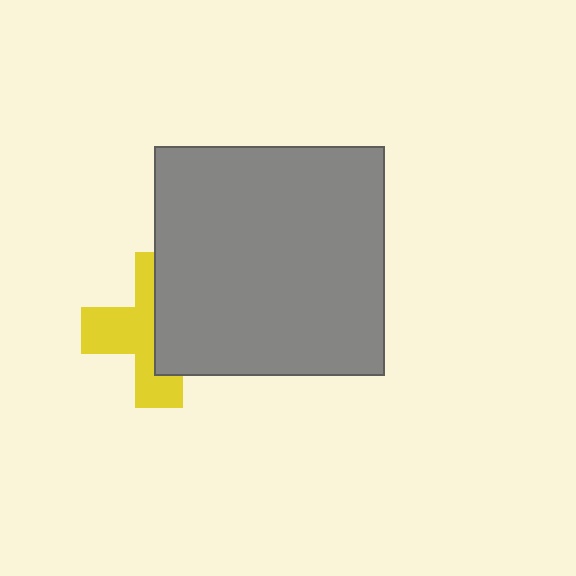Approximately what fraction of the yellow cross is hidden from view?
Roughly 50% of the yellow cross is hidden behind the gray square.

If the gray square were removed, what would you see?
You would see the complete yellow cross.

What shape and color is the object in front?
The object in front is a gray square.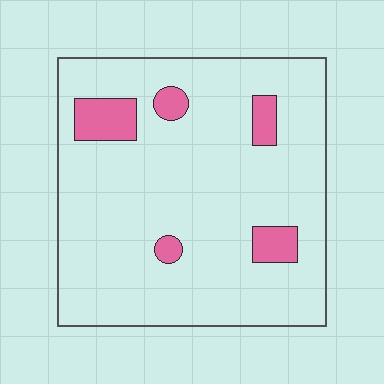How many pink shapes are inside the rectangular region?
5.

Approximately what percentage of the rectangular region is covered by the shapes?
Approximately 10%.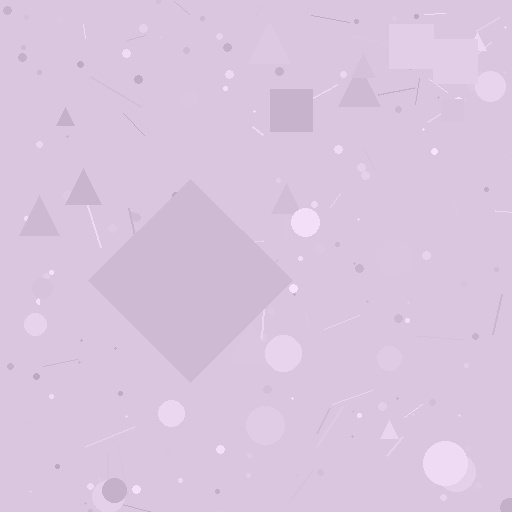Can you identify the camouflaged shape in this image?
The camouflaged shape is a diamond.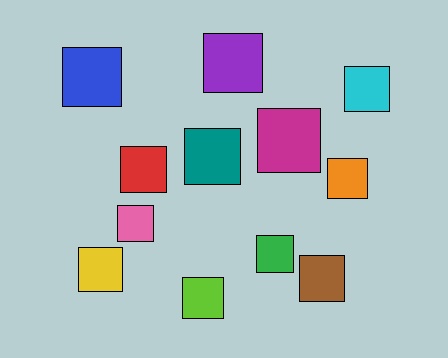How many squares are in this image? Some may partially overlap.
There are 12 squares.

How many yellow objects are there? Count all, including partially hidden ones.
There is 1 yellow object.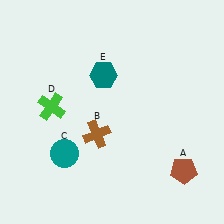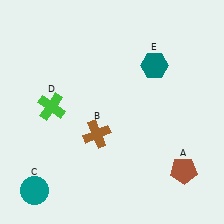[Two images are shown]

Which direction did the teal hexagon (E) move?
The teal hexagon (E) moved right.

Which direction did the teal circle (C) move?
The teal circle (C) moved down.